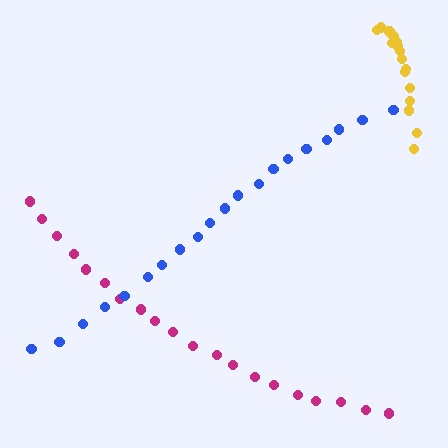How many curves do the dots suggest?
There are 3 distinct paths.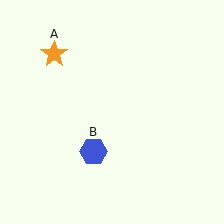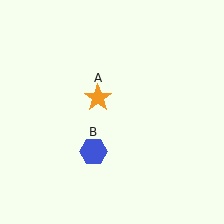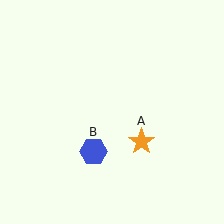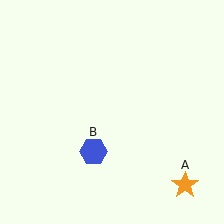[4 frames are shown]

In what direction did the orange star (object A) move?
The orange star (object A) moved down and to the right.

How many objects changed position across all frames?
1 object changed position: orange star (object A).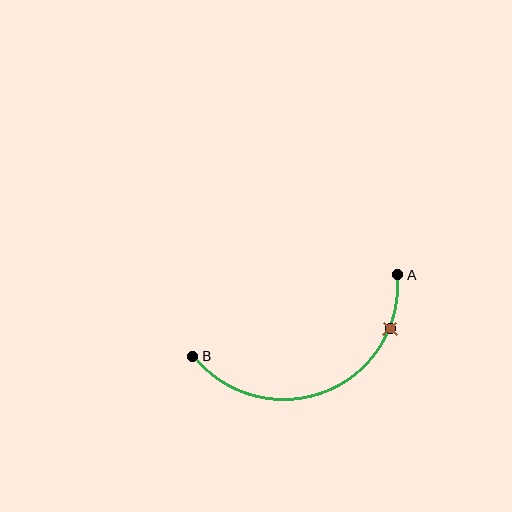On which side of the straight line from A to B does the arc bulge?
The arc bulges below the straight line connecting A and B.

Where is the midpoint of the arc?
The arc midpoint is the point on the curve farthest from the straight line joining A and B. It sits below that line.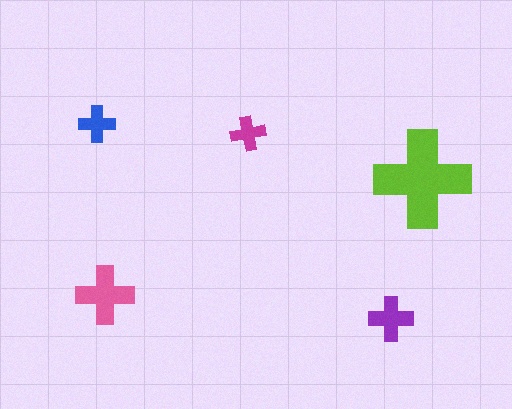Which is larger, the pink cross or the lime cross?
The lime one.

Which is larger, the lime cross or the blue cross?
The lime one.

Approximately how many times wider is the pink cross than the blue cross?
About 1.5 times wider.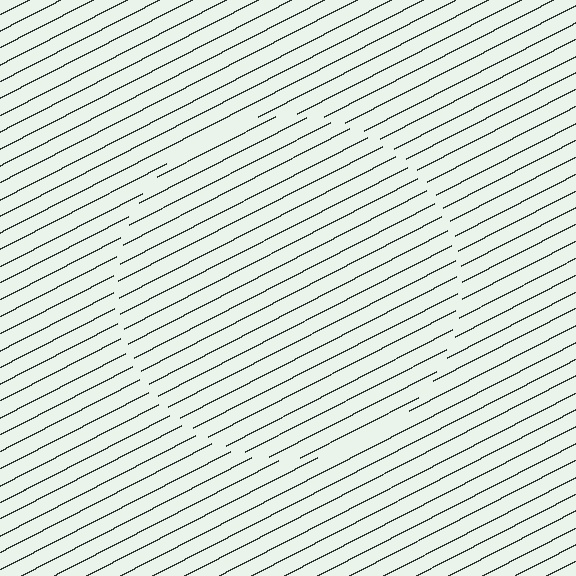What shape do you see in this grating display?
An illusory circle. The interior of the shape contains the same grating, shifted by half a period — the contour is defined by the phase discontinuity where line-ends from the inner and outer gratings abut.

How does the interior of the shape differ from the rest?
The interior of the shape contains the same grating, shifted by half a period — the contour is defined by the phase discontinuity where line-ends from the inner and outer gratings abut.